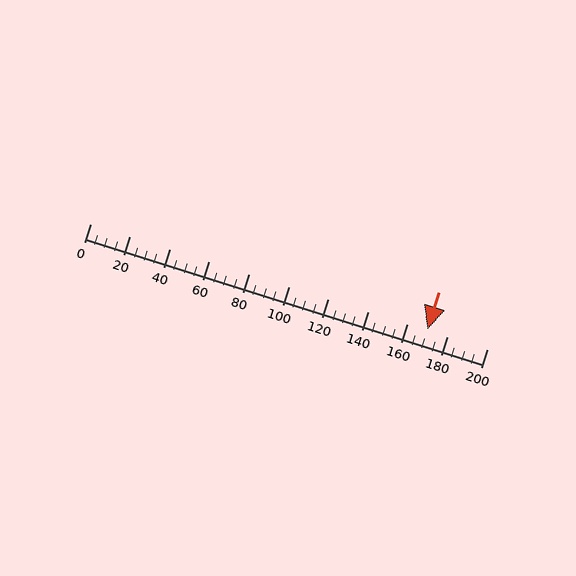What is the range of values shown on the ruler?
The ruler shows values from 0 to 200.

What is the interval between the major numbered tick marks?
The major tick marks are spaced 20 units apart.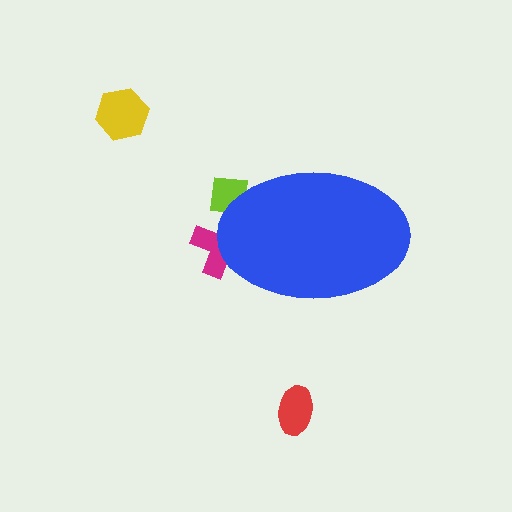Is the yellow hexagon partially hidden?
No, the yellow hexagon is fully visible.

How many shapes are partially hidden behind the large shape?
2 shapes are partially hidden.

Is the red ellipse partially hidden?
No, the red ellipse is fully visible.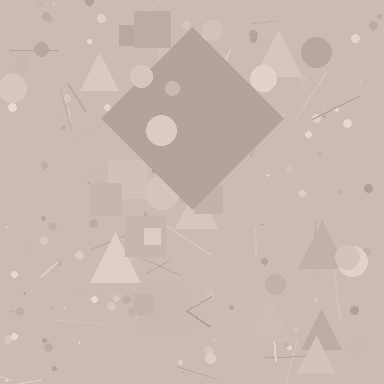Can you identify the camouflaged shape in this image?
The camouflaged shape is a diamond.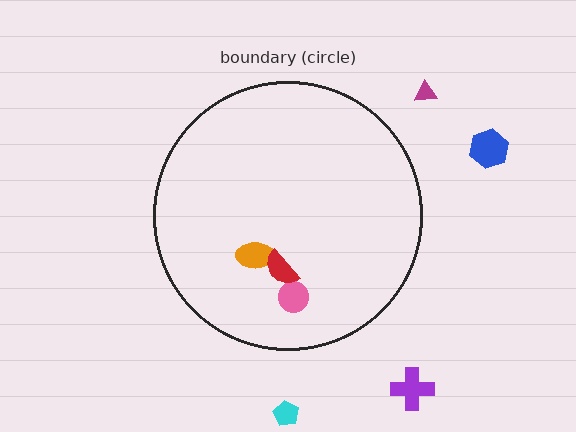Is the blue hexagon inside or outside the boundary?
Outside.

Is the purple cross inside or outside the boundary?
Outside.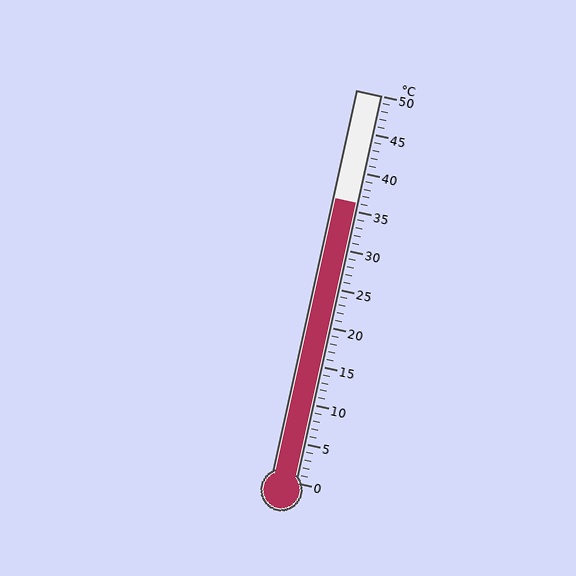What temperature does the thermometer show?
The thermometer shows approximately 36°C.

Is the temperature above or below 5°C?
The temperature is above 5°C.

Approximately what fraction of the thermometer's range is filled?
The thermometer is filled to approximately 70% of its range.